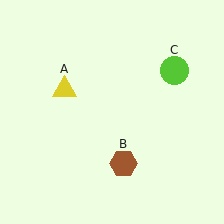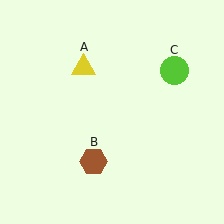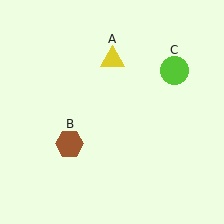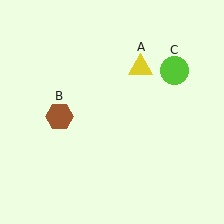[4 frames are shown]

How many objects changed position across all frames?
2 objects changed position: yellow triangle (object A), brown hexagon (object B).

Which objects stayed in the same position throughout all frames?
Lime circle (object C) remained stationary.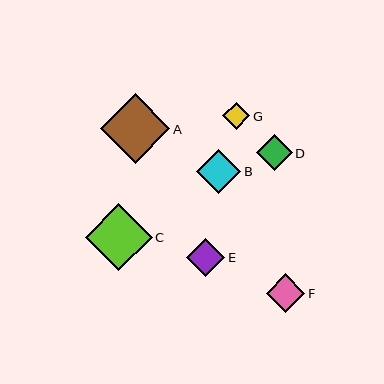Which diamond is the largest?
Diamond A is the largest with a size of approximately 69 pixels.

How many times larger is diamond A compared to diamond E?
Diamond A is approximately 1.8 times the size of diamond E.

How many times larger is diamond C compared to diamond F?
Diamond C is approximately 1.7 times the size of diamond F.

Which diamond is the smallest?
Diamond G is the smallest with a size of approximately 27 pixels.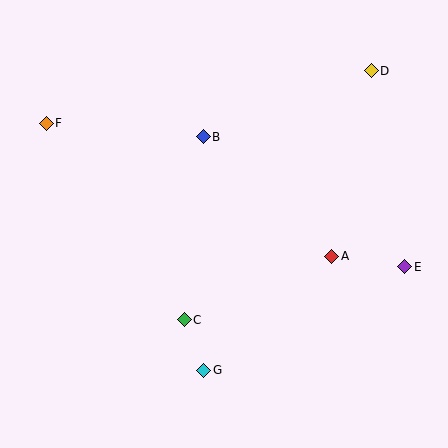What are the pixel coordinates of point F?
Point F is at (46, 123).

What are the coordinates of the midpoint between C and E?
The midpoint between C and E is at (295, 293).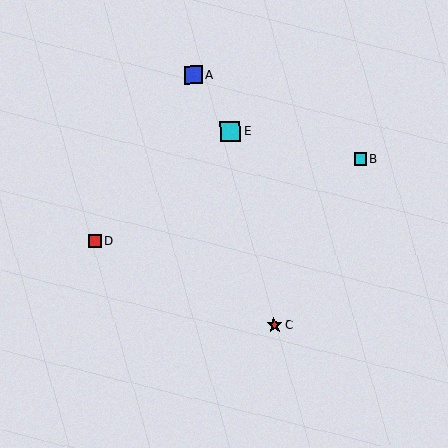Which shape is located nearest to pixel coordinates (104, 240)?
The red square (labeled D) at (95, 241) is nearest to that location.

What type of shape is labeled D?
Shape D is a red square.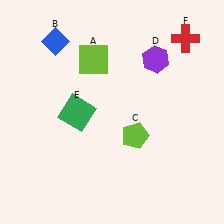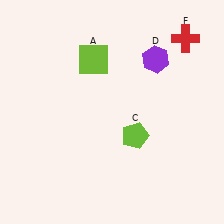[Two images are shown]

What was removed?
The green square (E), the blue diamond (B) were removed in Image 2.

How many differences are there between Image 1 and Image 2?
There are 2 differences between the two images.